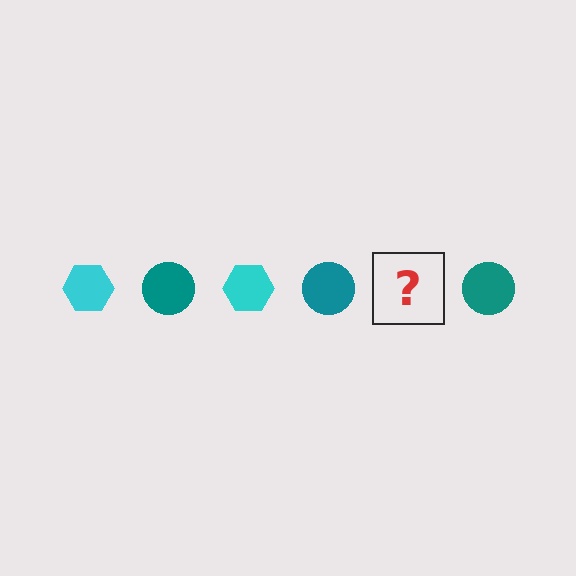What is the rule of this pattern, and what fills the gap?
The rule is that the pattern alternates between cyan hexagon and teal circle. The gap should be filled with a cyan hexagon.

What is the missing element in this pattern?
The missing element is a cyan hexagon.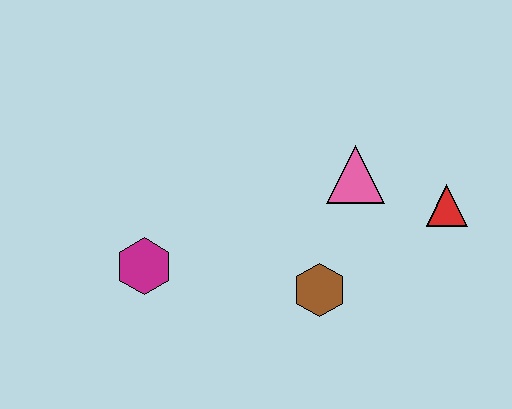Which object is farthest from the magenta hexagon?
The red triangle is farthest from the magenta hexagon.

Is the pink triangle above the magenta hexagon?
Yes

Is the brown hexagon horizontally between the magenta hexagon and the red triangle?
Yes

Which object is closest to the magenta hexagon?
The brown hexagon is closest to the magenta hexagon.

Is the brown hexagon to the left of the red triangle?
Yes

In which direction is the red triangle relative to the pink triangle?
The red triangle is to the right of the pink triangle.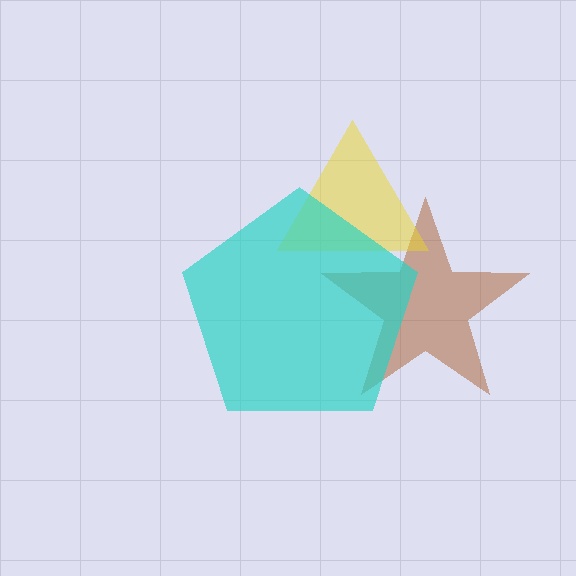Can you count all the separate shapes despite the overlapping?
Yes, there are 3 separate shapes.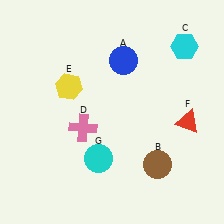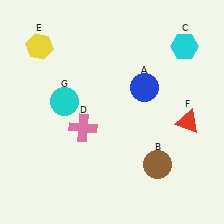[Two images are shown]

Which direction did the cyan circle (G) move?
The cyan circle (G) moved up.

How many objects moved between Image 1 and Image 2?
3 objects moved between the two images.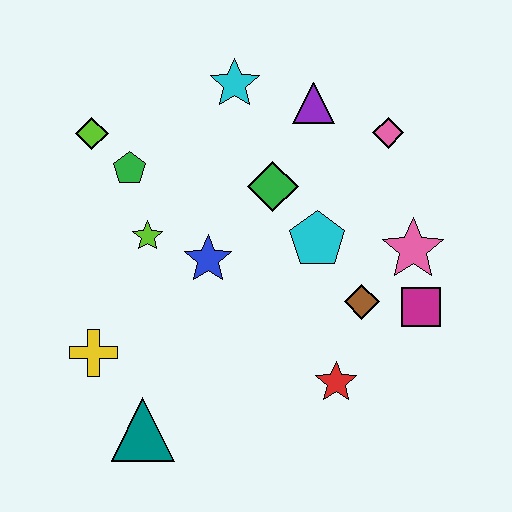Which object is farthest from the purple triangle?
The teal triangle is farthest from the purple triangle.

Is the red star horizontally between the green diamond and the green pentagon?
No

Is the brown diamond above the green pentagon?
No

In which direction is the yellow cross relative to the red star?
The yellow cross is to the left of the red star.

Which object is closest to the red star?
The brown diamond is closest to the red star.